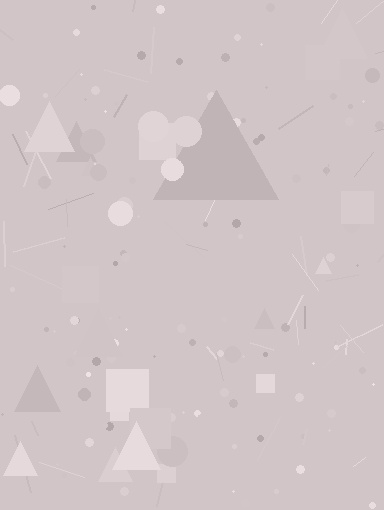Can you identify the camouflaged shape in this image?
The camouflaged shape is a triangle.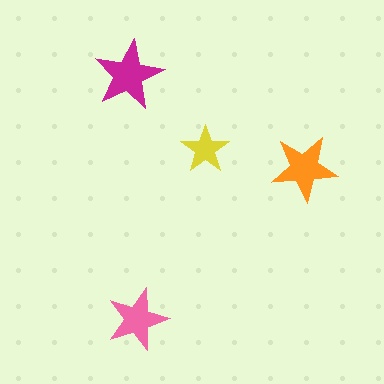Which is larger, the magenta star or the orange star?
The magenta one.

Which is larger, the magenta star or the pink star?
The magenta one.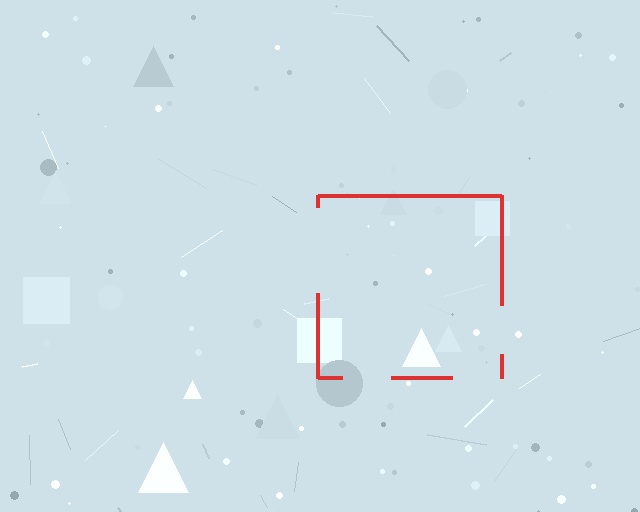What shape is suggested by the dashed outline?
The dashed outline suggests a square.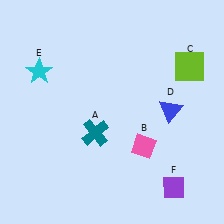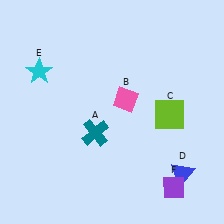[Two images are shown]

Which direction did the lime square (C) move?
The lime square (C) moved down.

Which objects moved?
The objects that moved are: the pink diamond (B), the lime square (C), the blue triangle (D).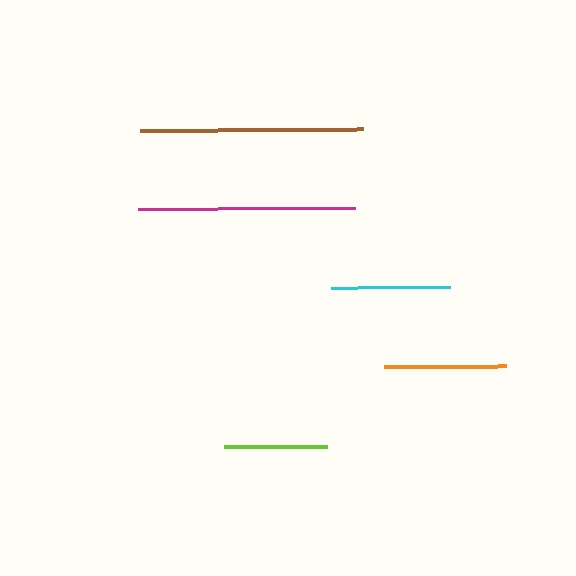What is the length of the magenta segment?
The magenta segment is approximately 216 pixels long.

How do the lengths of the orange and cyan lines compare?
The orange and cyan lines are approximately the same length.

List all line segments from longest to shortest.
From longest to shortest: brown, magenta, orange, cyan, lime.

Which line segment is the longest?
The brown line is the longest at approximately 223 pixels.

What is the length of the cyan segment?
The cyan segment is approximately 118 pixels long.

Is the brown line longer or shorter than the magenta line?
The brown line is longer than the magenta line.